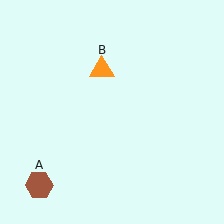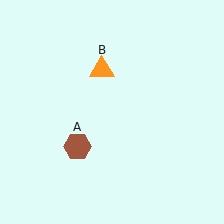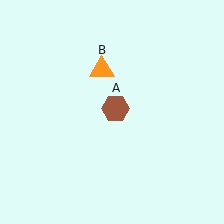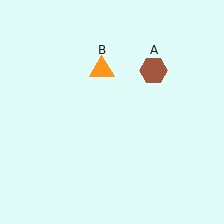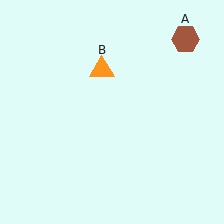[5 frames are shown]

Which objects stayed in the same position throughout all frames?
Orange triangle (object B) remained stationary.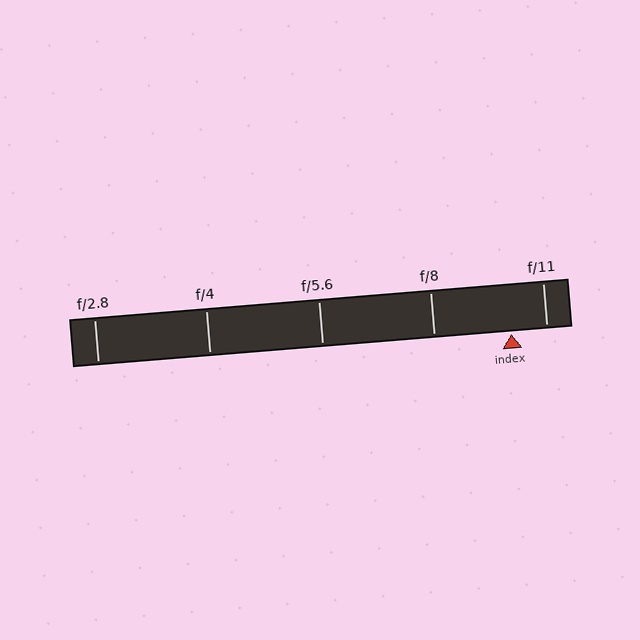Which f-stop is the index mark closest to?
The index mark is closest to f/11.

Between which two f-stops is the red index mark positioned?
The index mark is between f/8 and f/11.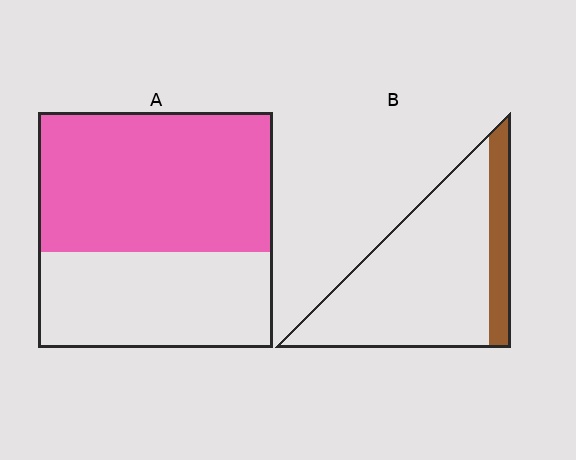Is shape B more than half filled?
No.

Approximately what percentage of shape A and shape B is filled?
A is approximately 60% and B is approximately 20%.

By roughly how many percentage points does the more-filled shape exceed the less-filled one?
By roughly 40 percentage points (A over B).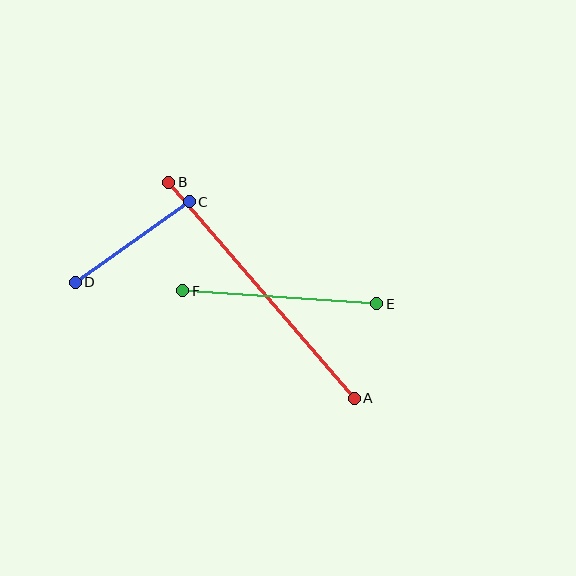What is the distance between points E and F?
The distance is approximately 195 pixels.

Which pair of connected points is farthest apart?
Points A and B are farthest apart.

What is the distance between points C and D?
The distance is approximately 139 pixels.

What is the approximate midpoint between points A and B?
The midpoint is at approximately (261, 290) pixels.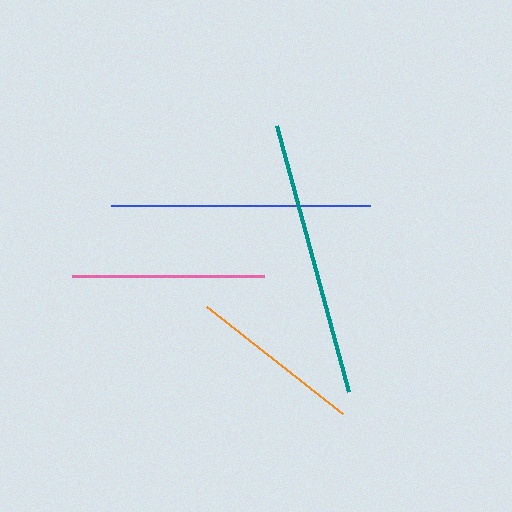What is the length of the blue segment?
The blue segment is approximately 259 pixels long.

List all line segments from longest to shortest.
From longest to shortest: teal, blue, pink, orange.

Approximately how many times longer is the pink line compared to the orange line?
The pink line is approximately 1.1 times the length of the orange line.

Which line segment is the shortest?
The orange line is the shortest at approximately 173 pixels.